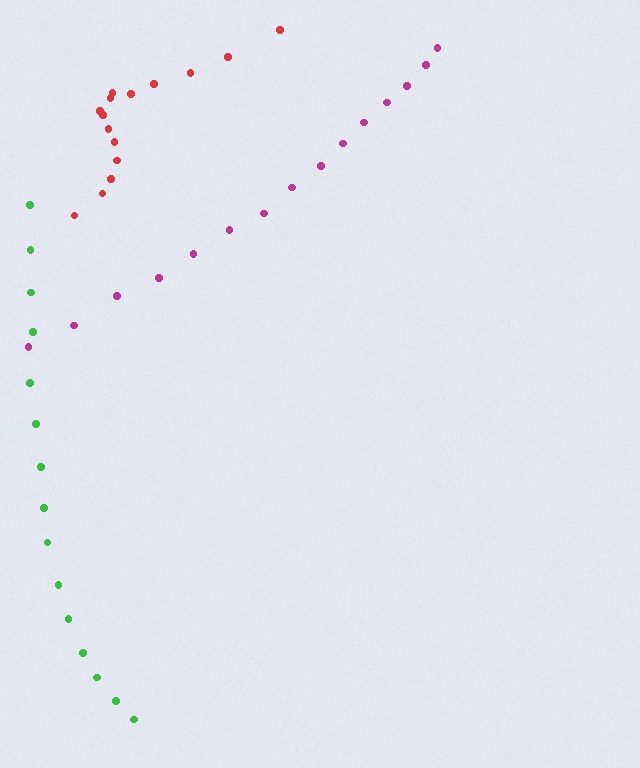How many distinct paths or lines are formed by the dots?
There are 3 distinct paths.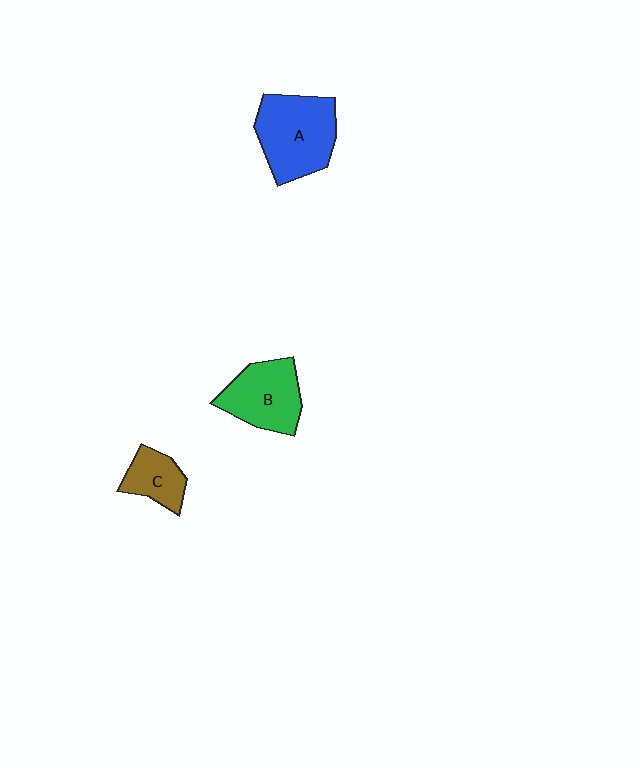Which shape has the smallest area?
Shape C (brown).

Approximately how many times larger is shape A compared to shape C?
Approximately 2.1 times.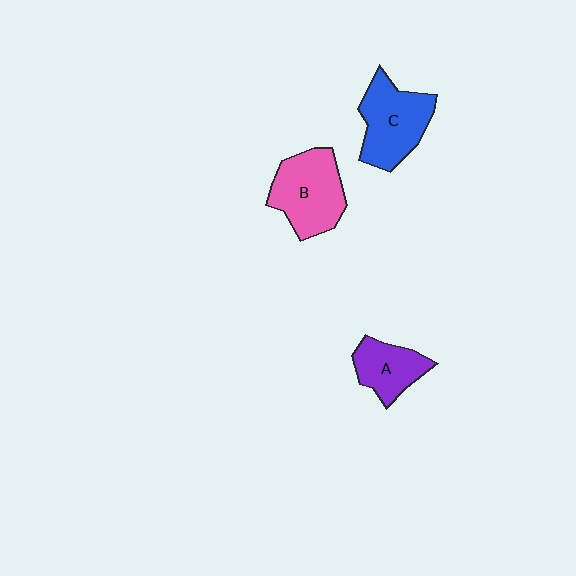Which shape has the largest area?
Shape B (pink).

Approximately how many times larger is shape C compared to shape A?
Approximately 1.5 times.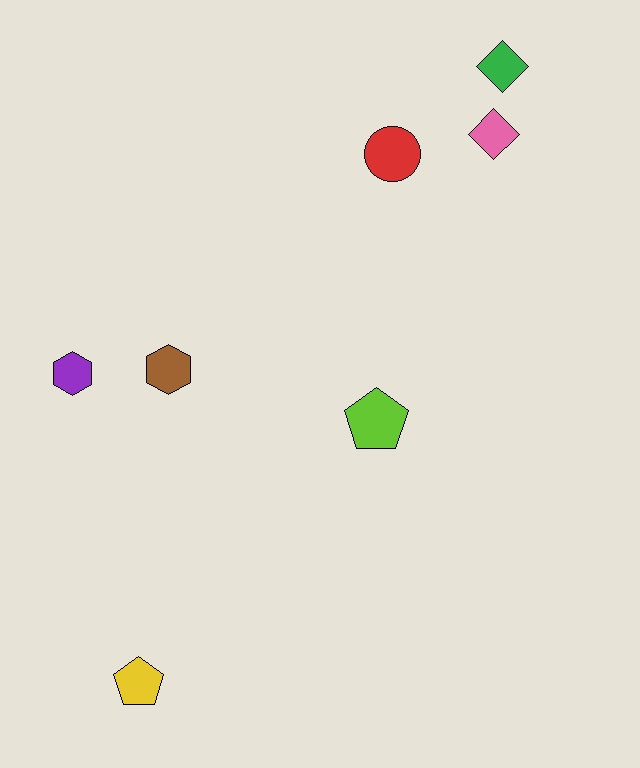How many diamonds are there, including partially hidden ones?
There are 2 diamonds.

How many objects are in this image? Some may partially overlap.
There are 7 objects.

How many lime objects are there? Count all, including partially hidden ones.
There is 1 lime object.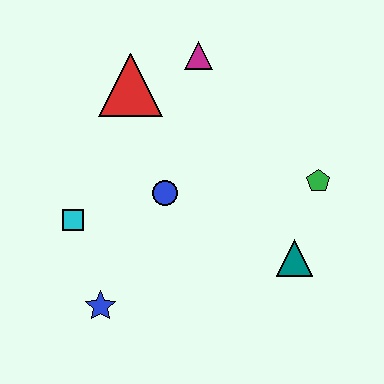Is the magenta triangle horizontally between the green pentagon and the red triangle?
Yes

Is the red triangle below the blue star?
No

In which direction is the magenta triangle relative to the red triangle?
The magenta triangle is to the right of the red triangle.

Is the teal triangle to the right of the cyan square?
Yes